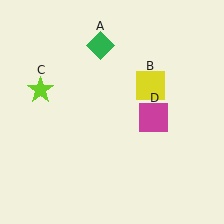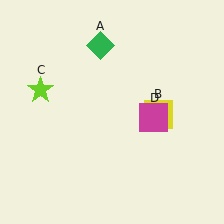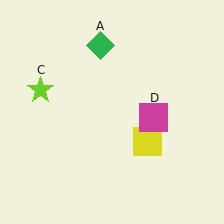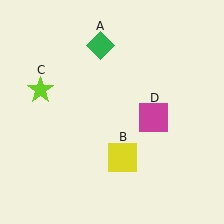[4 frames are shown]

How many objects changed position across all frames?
1 object changed position: yellow square (object B).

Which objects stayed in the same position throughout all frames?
Green diamond (object A) and lime star (object C) and magenta square (object D) remained stationary.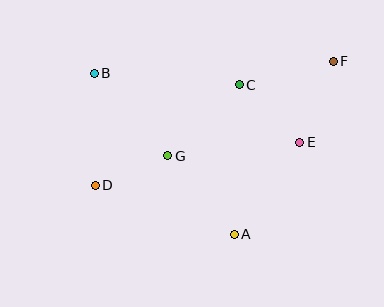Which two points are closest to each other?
Points D and G are closest to each other.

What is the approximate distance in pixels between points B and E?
The distance between B and E is approximately 217 pixels.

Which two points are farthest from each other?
Points D and F are farthest from each other.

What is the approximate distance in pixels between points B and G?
The distance between B and G is approximately 111 pixels.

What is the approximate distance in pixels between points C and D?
The distance between C and D is approximately 176 pixels.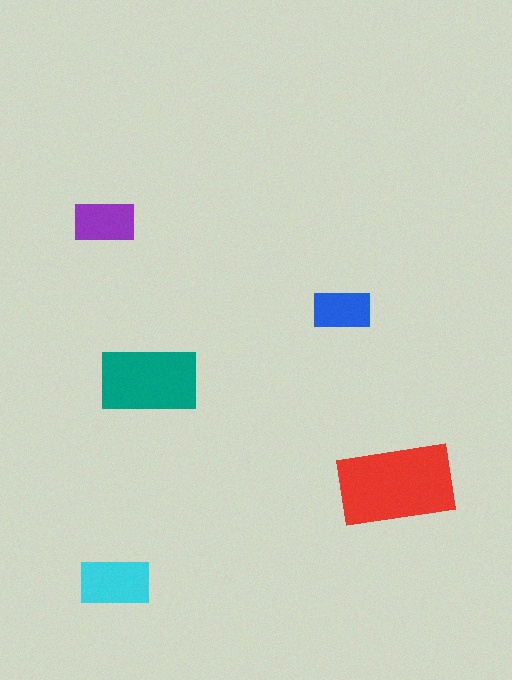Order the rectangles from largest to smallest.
the red one, the teal one, the cyan one, the purple one, the blue one.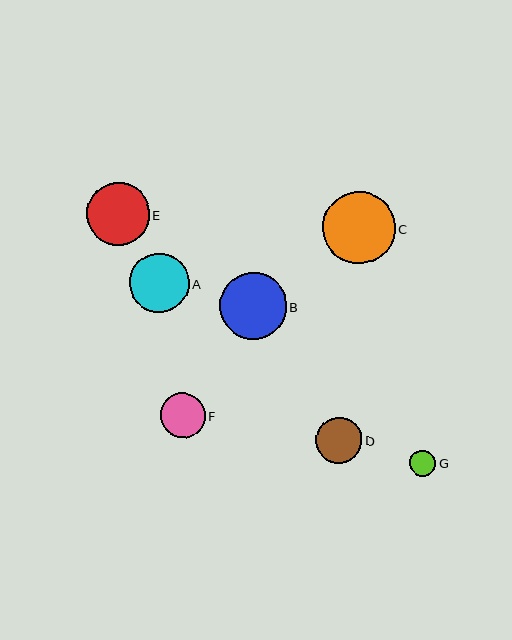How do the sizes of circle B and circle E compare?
Circle B and circle E are approximately the same size.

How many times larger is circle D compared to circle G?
Circle D is approximately 1.8 times the size of circle G.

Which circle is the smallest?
Circle G is the smallest with a size of approximately 26 pixels.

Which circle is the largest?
Circle C is the largest with a size of approximately 72 pixels.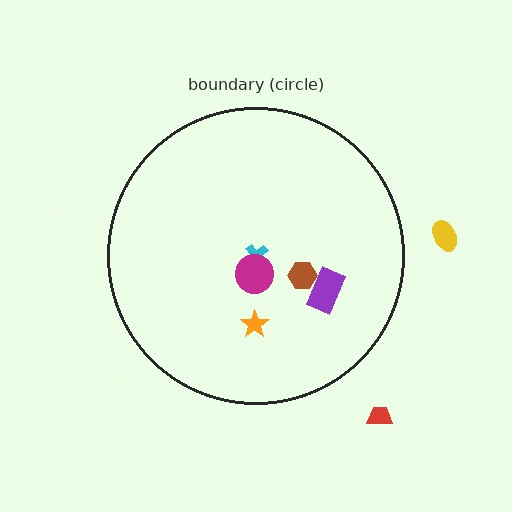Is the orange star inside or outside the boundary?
Inside.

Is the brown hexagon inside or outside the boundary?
Inside.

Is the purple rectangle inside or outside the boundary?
Inside.